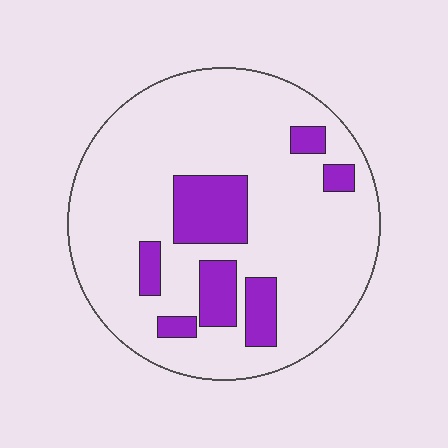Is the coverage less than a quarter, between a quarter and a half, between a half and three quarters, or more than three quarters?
Less than a quarter.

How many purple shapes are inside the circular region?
7.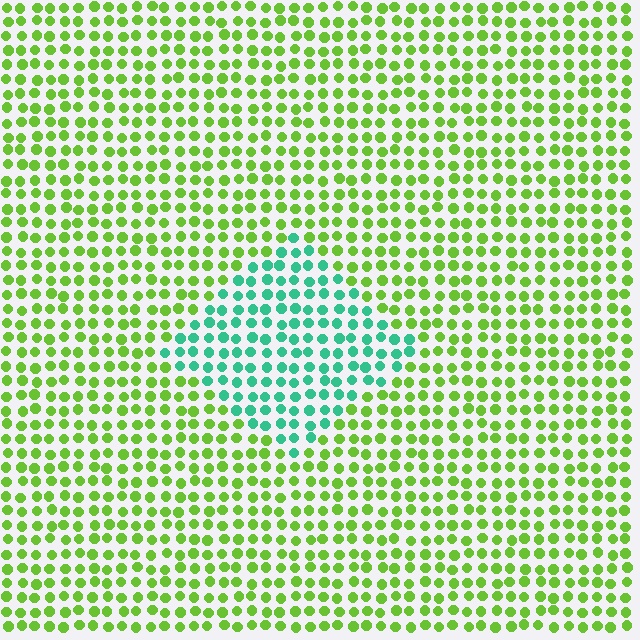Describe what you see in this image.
The image is filled with small lime elements in a uniform arrangement. A diamond-shaped region is visible where the elements are tinted to a slightly different hue, forming a subtle color boundary.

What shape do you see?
I see a diamond.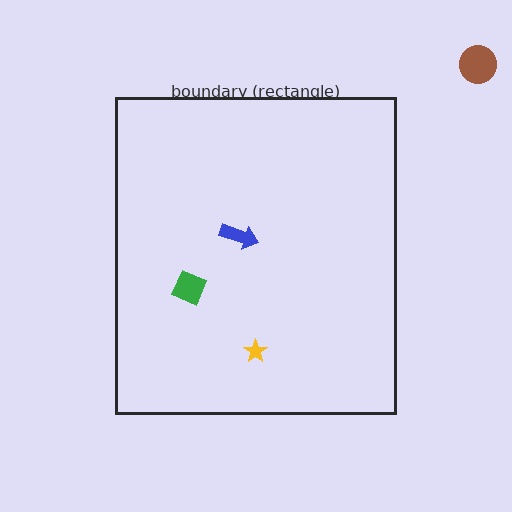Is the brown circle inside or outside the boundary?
Outside.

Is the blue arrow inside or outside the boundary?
Inside.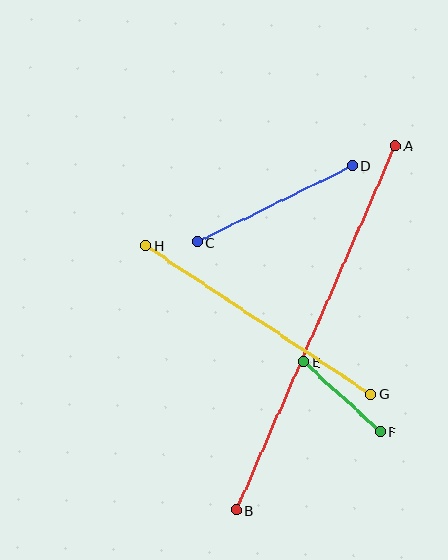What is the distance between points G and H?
The distance is approximately 270 pixels.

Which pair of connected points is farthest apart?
Points A and B are farthest apart.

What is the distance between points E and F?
The distance is approximately 104 pixels.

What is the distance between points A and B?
The distance is approximately 398 pixels.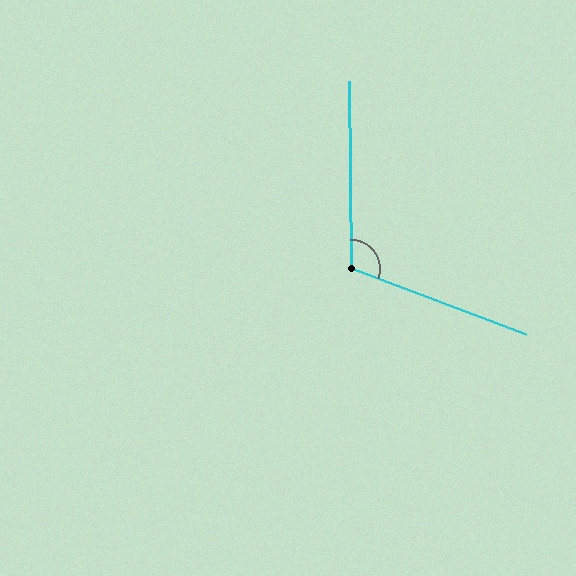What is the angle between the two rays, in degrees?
Approximately 111 degrees.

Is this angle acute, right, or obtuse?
It is obtuse.